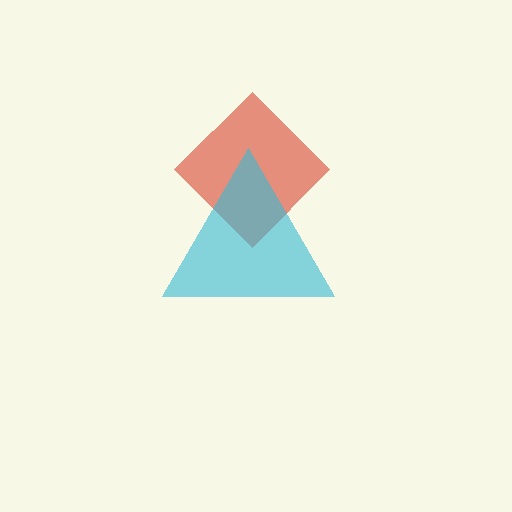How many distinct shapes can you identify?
There are 2 distinct shapes: a red diamond, a cyan triangle.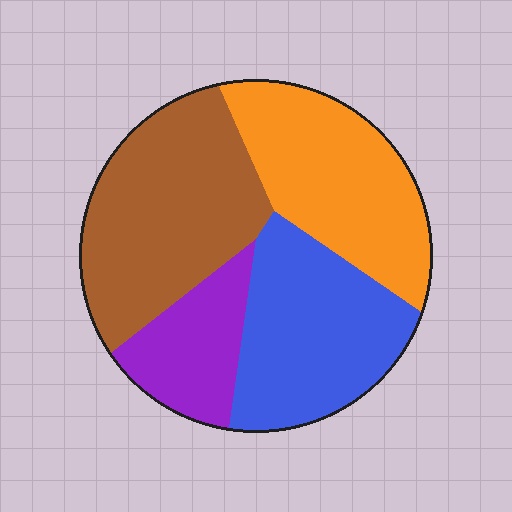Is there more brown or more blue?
Brown.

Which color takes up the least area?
Purple, at roughly 15%.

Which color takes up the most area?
Brown, at roughly 30%.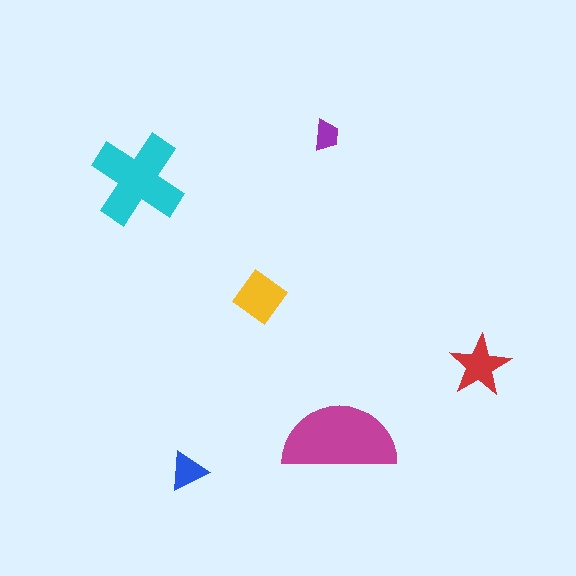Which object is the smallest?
The purple trapezoid.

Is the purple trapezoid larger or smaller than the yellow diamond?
Smaller.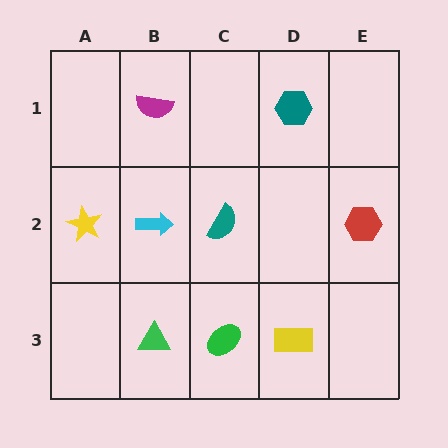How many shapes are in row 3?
3 shapes.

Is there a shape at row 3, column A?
No, that cell is empty.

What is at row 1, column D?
A teal hexagon.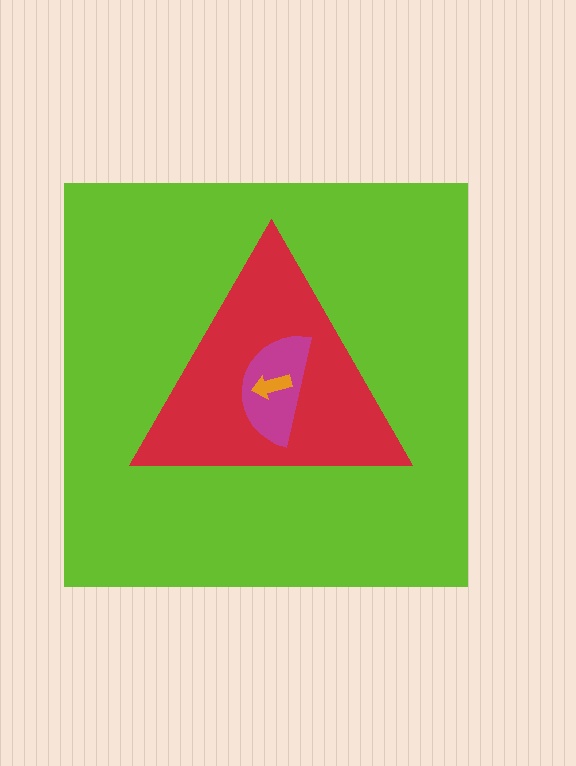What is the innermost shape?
The orange arrow.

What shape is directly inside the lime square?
The red triangle.